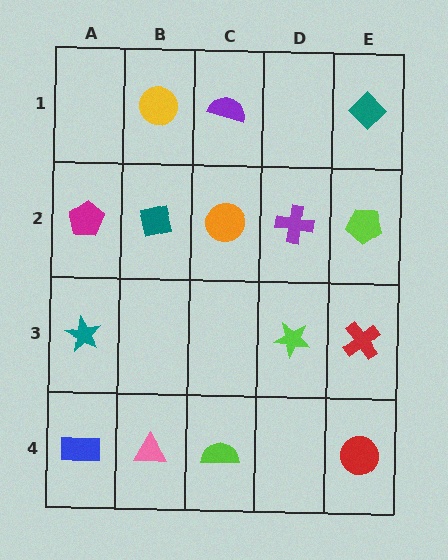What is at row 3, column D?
A lime star.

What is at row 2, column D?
A purple cross.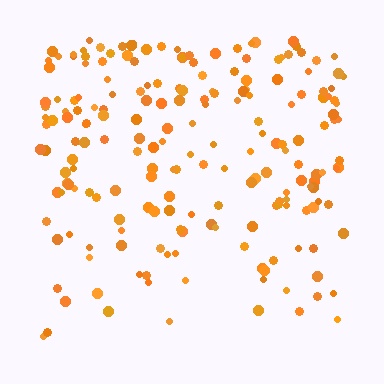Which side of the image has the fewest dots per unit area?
The bottom.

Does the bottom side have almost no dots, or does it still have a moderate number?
Still a moderate number, just noticeably fewer than the top.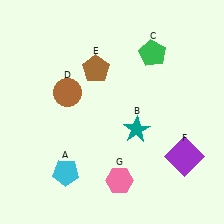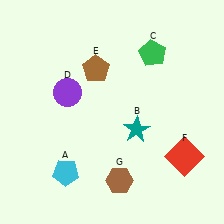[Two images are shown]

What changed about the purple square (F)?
In Image 1, F is purple. In Image 2, it changed to red.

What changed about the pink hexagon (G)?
In Image 1, G is pink. In Image 2, it changed to brown.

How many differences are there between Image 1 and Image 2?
There are 3 differences between the two images.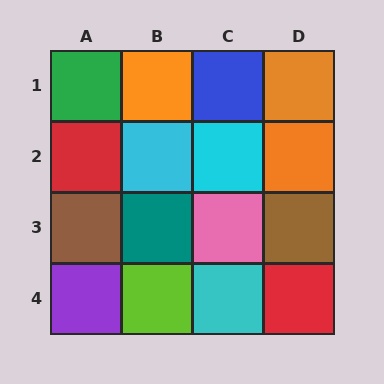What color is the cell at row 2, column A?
Red.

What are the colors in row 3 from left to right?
Brown, teal, pink, brown.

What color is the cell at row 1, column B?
Orange.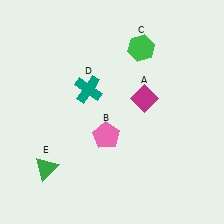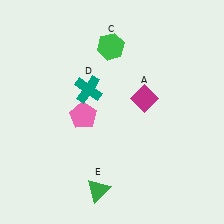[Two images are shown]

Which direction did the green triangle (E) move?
The green triangle (E) moved right.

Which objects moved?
The objects that moved are: the pink pentagon (B), the green hexagon (C), the green triangle (E).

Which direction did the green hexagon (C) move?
The green hexagon (C) moved left.